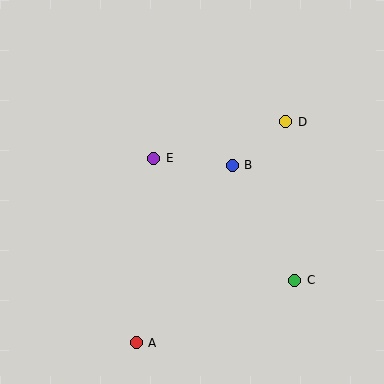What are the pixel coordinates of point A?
Point A is at (136, 343).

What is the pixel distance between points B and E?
The distance between B and E is 79 pixels.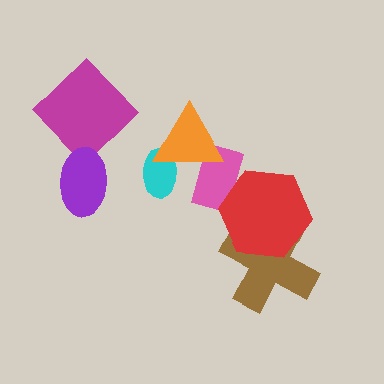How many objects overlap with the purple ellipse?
0 objects overlap with the purple ellipse.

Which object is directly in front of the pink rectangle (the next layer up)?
The orange triangle is directly in front of the pink rectangle.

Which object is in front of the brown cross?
The red hexagon is in front of the brown cross.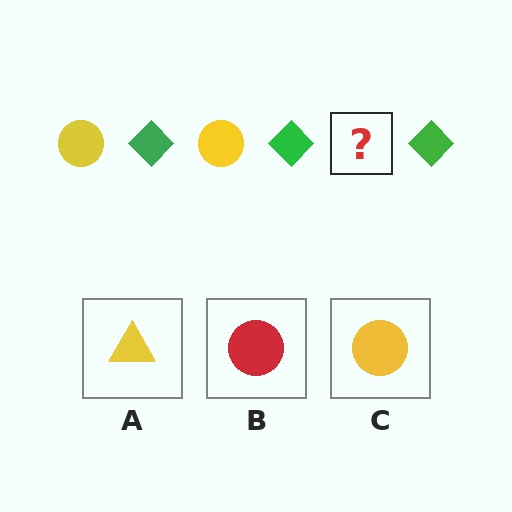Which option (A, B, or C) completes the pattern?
C.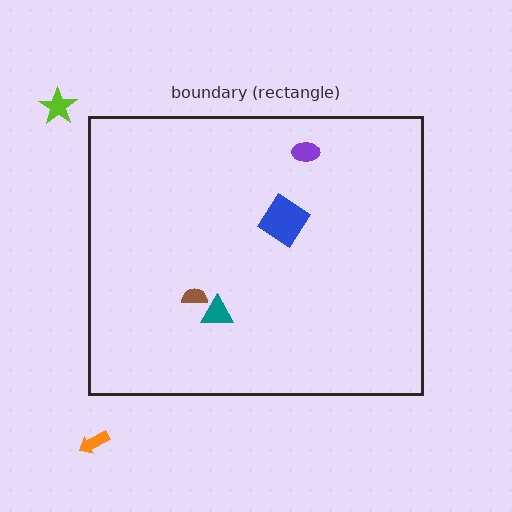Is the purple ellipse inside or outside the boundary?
Inside.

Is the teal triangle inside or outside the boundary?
Inside.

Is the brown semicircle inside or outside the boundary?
Inside.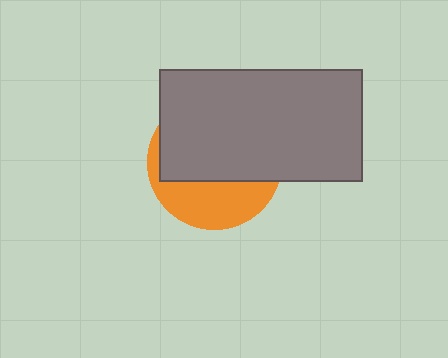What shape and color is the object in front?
The object in front is a gray rectangle.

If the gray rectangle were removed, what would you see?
You would see the complete orange circle.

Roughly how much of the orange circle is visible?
A small part of it is visible (roughly 36%).